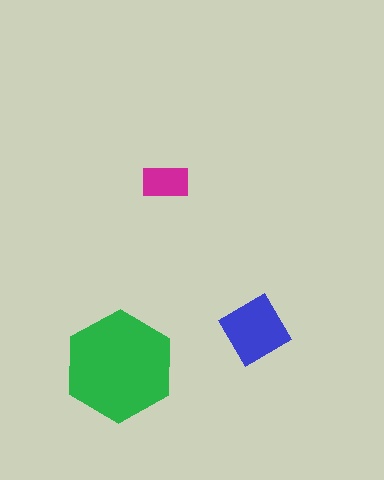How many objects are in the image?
There are 3 objects in the image.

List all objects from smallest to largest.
The magenta rectangle, the blue diamond, the green hexagon.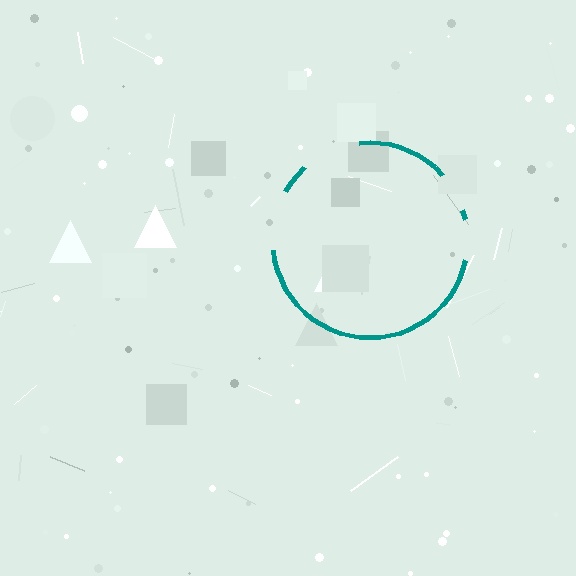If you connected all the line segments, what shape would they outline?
They would outline a circle.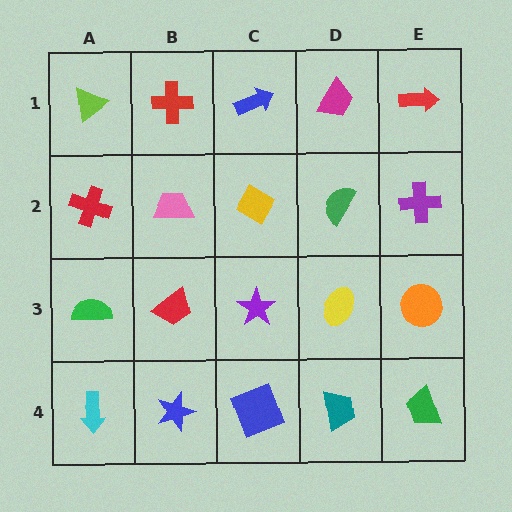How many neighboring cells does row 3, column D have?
4.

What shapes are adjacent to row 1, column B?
A pink trapezoid (row 2, column B), a lime triangle (row 1, column A), a blue arrow (row 1, column C).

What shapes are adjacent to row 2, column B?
A red cross (row 1, column B), a red trapezoid (row 3, column B), a red cross (row 2, column A), a yellow diamond (row 2, column C).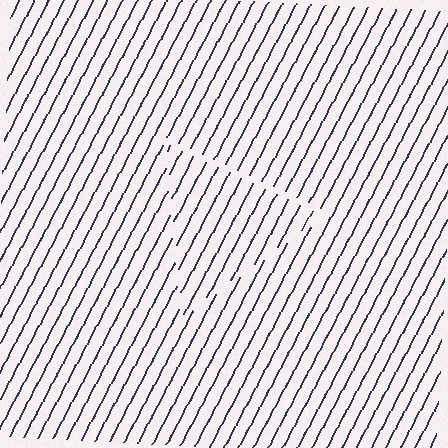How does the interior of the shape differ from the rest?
The interior of the shape contains the same grating, shifted by half a period — the contour is defined by the phase discontinuity where line-ends from the inner and outer gratings abut.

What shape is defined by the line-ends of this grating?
An illusory triangle. The interior of the shape contains the same grating, shifted by half a period — the contour is defined by the phase discontinuity where line-ends from the inner and outer gratings abut.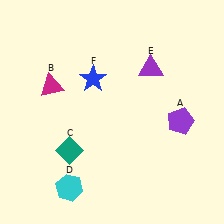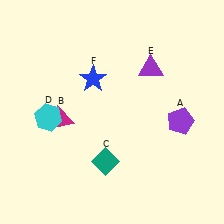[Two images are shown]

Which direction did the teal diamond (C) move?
The teal diamond (C) moved right.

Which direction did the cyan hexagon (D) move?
The cyan hexagon (D) moved up.